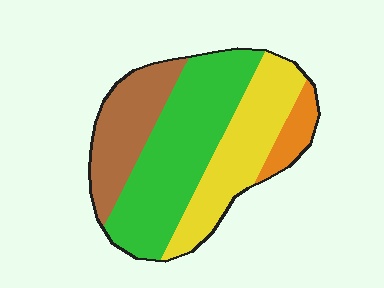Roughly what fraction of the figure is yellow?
Yellow takes up about one quarter (1/4) of the figure.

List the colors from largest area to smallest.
From largest to smallest: green, yellow, brown, orange.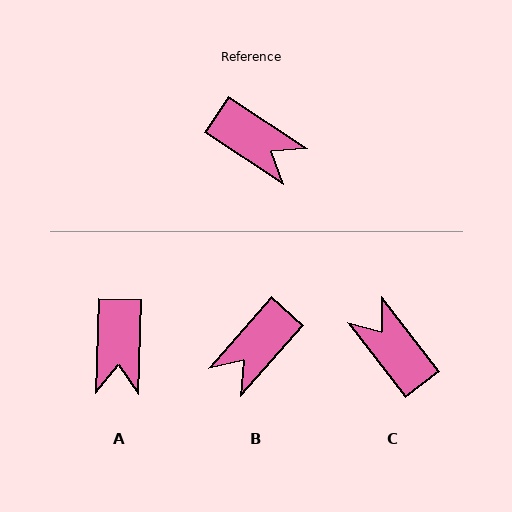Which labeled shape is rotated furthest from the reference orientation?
C, about 161 degrees away.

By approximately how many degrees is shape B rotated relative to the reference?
Approximately 98 degrees clockwise.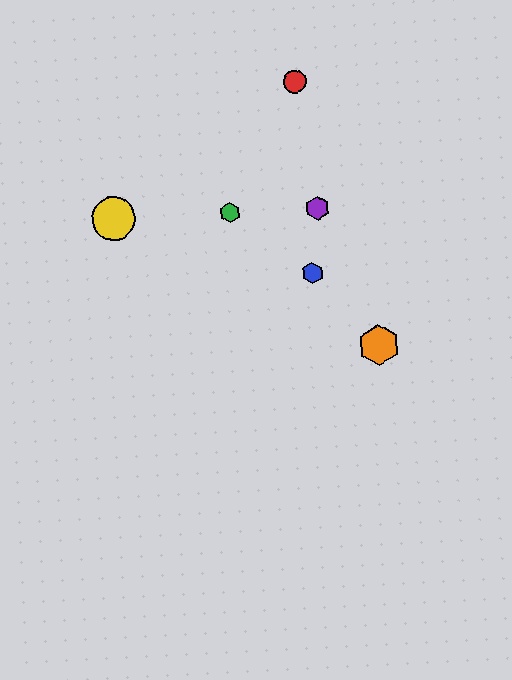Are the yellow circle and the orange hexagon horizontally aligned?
No, the yellow circle is at y≈219 and the orange hexagon is at y≈345.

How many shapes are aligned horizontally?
3 shapes (the green hexagon, the yellow circle, the purple hexagon) are aligned horizontally.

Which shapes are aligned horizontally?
The green hexagon, the yellow circle, the purple hexagon are aligned horizontally.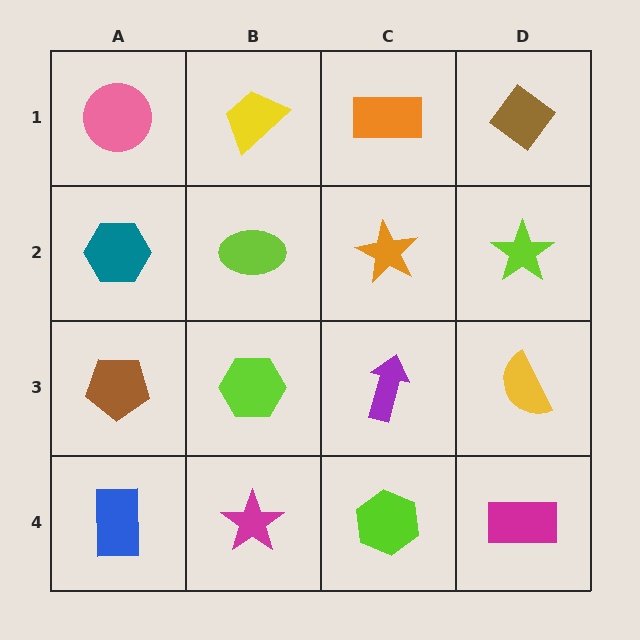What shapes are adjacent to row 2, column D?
A brown diamond (row 1, column D), a yellow semicircle (row 3, column D), an orange star (row 2, column C).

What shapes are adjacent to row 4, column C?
A purple arrow (row 3, column C), a magenta star (row 4, column B), a magenta rectangle (row 4, column D).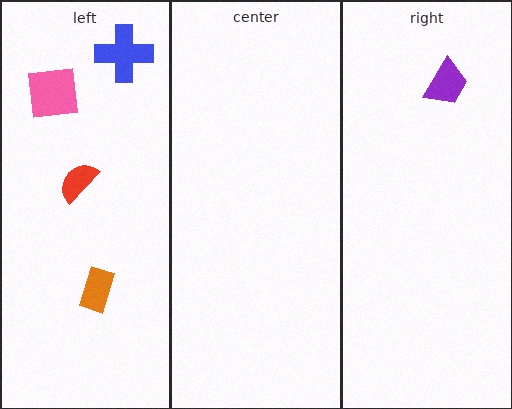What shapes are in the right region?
The purple trapezoid.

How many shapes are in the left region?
4.